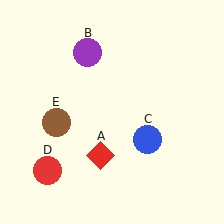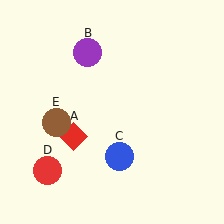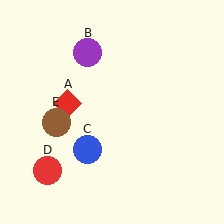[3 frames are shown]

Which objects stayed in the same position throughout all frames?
Purple circle (object B) and red circle (object D) and brown circle (object E) remained stationary.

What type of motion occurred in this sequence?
The red diamond (object A), blue circle (object C) rotated clockwise around the center of the scene.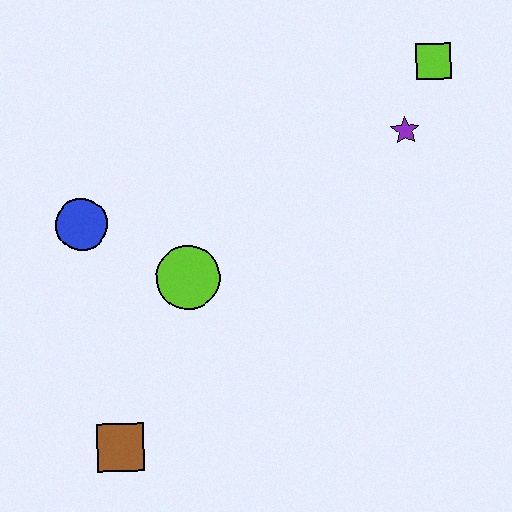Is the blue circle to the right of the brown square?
No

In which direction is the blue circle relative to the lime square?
The blue circle is to the left of the lime square.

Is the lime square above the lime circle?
Yes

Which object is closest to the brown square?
The lime circle is closest to the brown square.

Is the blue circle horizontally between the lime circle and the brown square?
No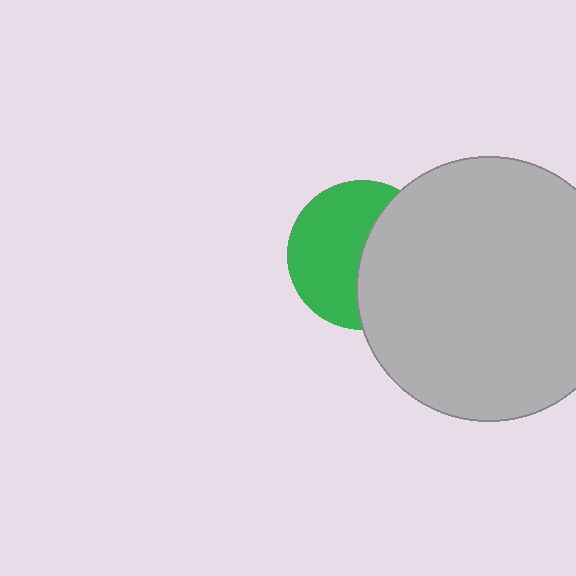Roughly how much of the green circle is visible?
About half of it is visible (roughly 54%).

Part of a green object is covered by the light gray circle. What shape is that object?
It is a circle.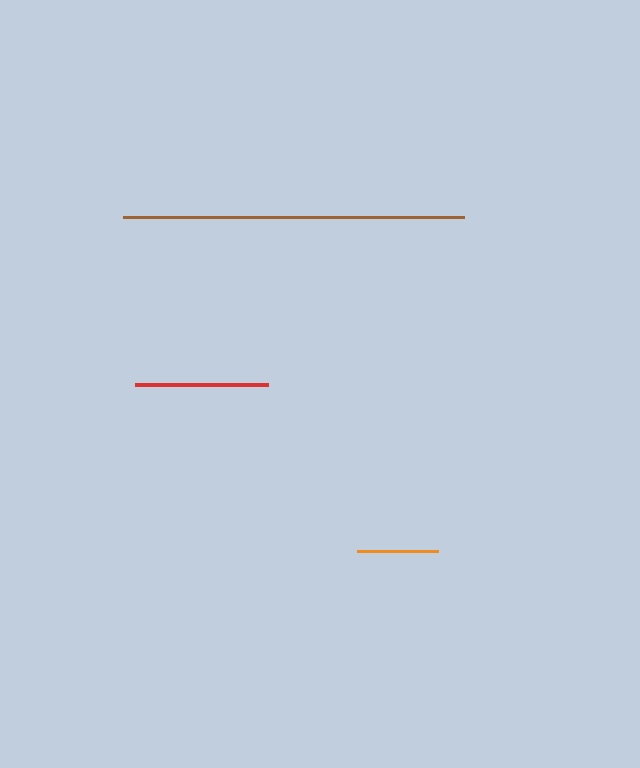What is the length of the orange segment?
The orange segment is approximately 82 pixels long.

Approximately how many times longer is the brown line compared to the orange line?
The brown line is approximately 4.2 times the length of the orange line.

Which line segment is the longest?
The brown line is the longest at approximately 341 pixels.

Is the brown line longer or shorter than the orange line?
The brown line is longer than the orange line.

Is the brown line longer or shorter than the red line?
The brown line is longer than the red line.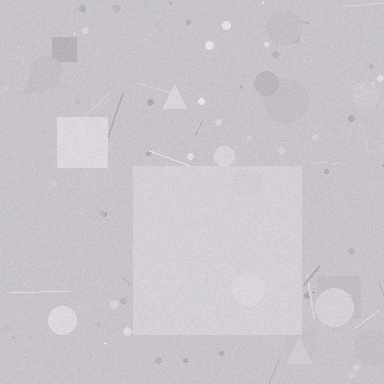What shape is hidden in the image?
A square is hidden in the image.